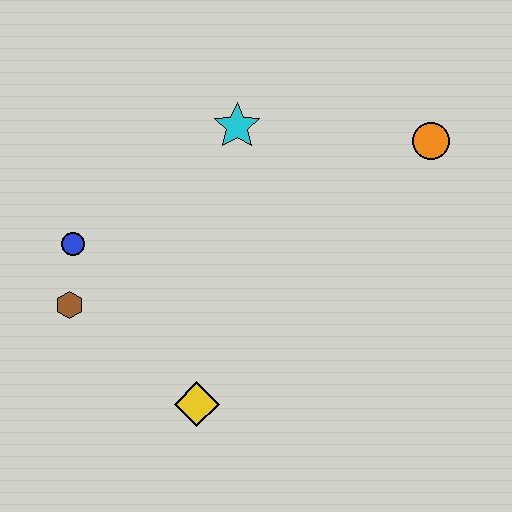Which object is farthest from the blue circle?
The orange circle is farthest from the blue circle.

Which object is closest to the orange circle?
The cyan star is closest to the orange circle.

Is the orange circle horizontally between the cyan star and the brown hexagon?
No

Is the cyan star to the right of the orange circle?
No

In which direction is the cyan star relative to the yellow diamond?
The cyan star is above the yellow diamond.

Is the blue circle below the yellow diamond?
No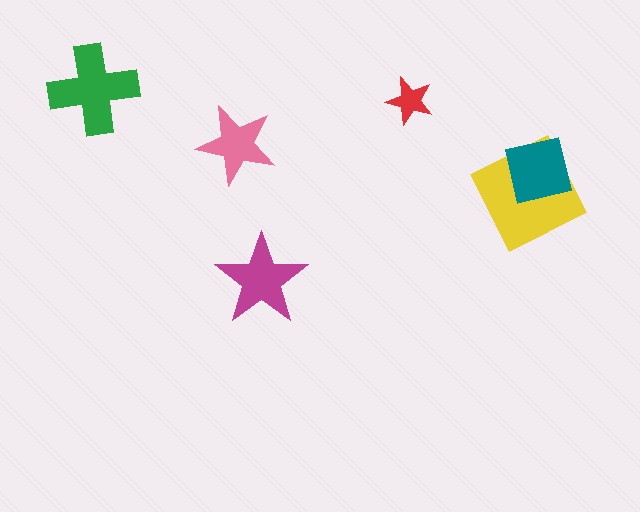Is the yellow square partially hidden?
Yes, it is partially covered by another shape.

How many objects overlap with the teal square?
1 object overlaps with the teal square.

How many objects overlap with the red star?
0 objects overlap with the red star.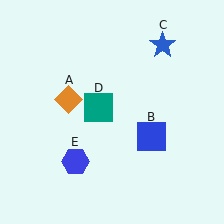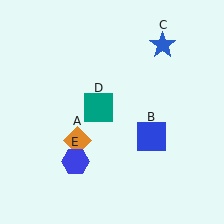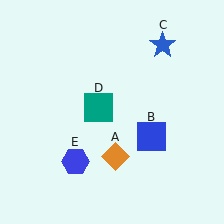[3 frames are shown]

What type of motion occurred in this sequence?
The orange diamond (object A) rotated counterclockwise around the center of the scene.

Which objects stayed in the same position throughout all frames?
Blue square (object B) and blue star (object C) and teal square (object D) and blue hexagon (object E) remained stationary.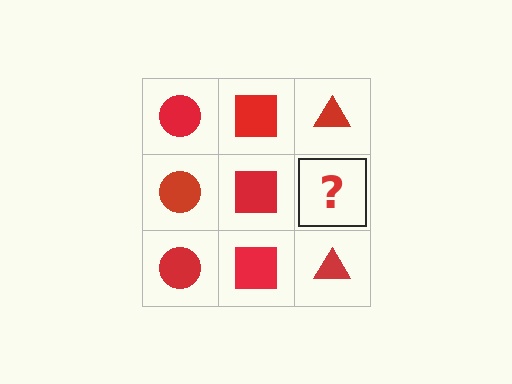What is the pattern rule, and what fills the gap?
The rule is that each column has a consistent shape. The gap should be filled with a red triangle.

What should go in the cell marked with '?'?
The missing cell should contain a red triangle.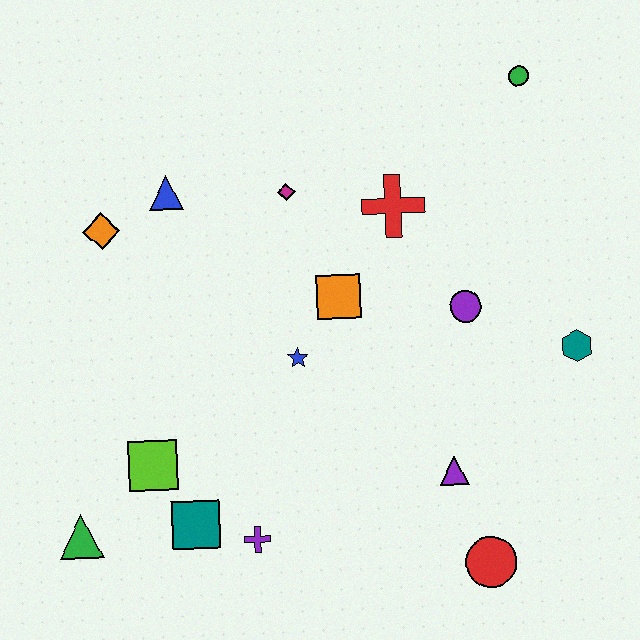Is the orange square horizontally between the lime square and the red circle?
Yes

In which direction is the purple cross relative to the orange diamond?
The purple cross is below the orange diamond.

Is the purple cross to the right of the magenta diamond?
No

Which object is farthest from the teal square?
The green circle is farthest from the teal square.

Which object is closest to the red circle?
The purple triangle is closest to the red circle.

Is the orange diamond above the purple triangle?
Yes